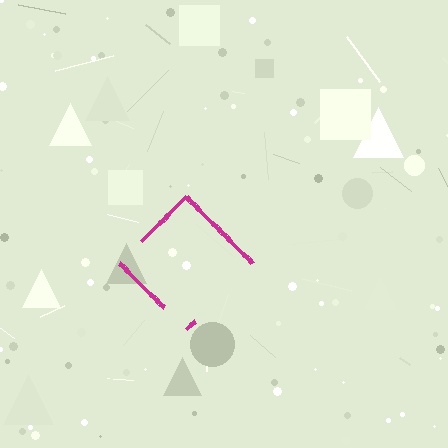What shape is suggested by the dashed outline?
The dashed outline suggests a diamond.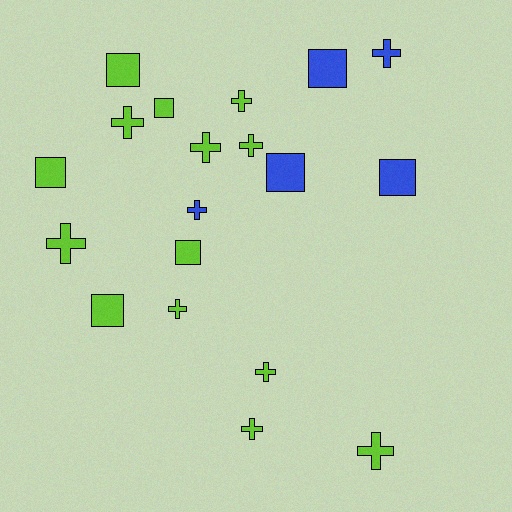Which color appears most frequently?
Lime, with 14 objects.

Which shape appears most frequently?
Cross, with 11 objects.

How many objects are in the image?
There are 19 objects.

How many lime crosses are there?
There are 9 lime crosses.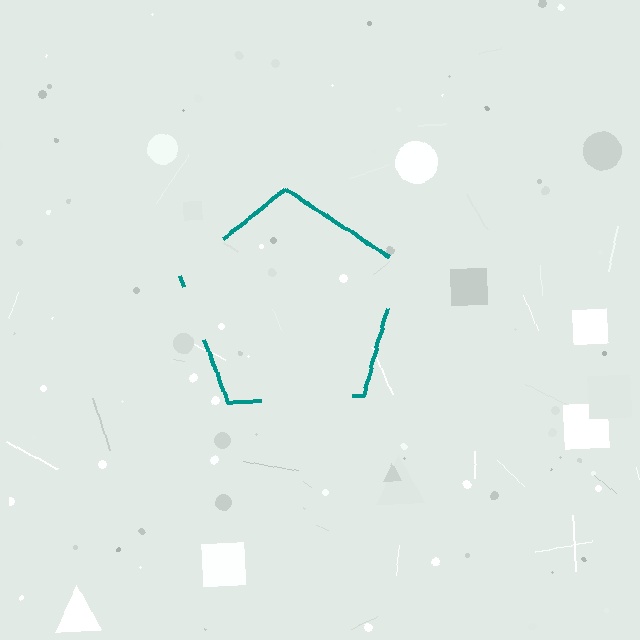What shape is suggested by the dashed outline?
The dashed outline suggests a pentagon.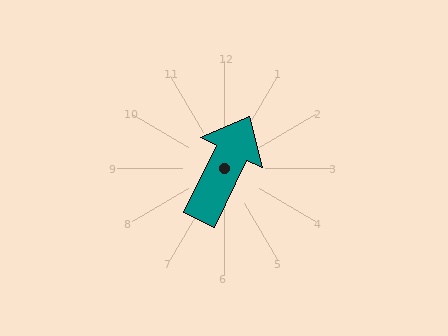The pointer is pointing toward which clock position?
Roughly 1 o'clock.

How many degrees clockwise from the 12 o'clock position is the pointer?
Approximately 26 degrees.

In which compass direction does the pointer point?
Northeast.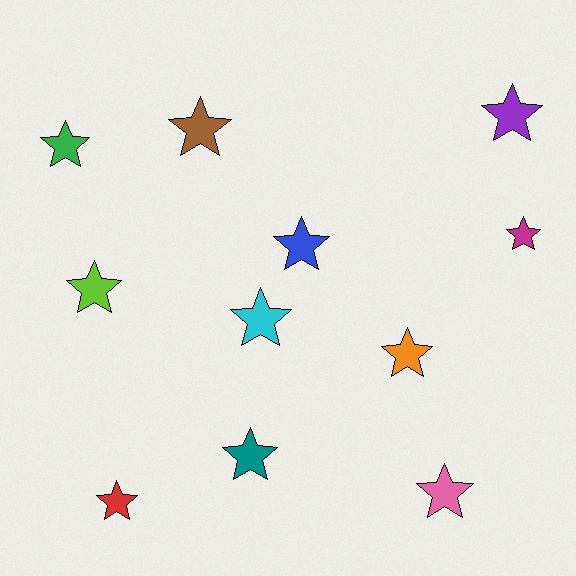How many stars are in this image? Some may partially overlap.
There are 11 stars.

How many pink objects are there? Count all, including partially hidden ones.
There is 1 pink object.